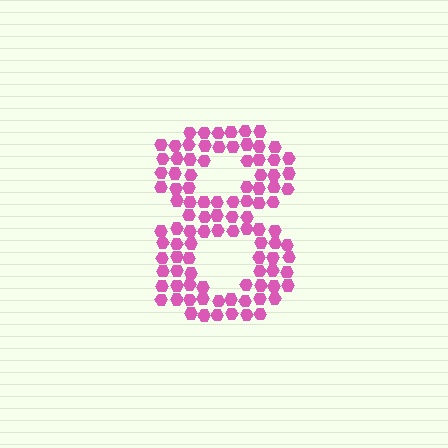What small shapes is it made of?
It is made of small hexagons.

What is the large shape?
The large shape is the digit 8.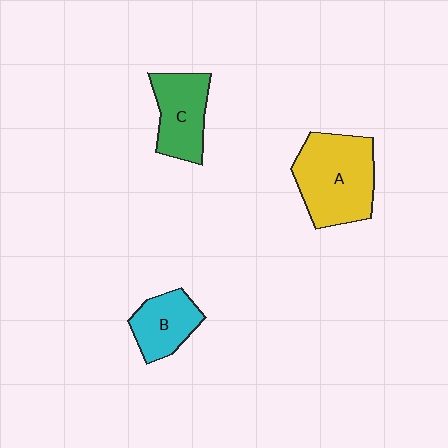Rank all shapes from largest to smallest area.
From largest to smallest: A (yellow), C (green), B (cyan).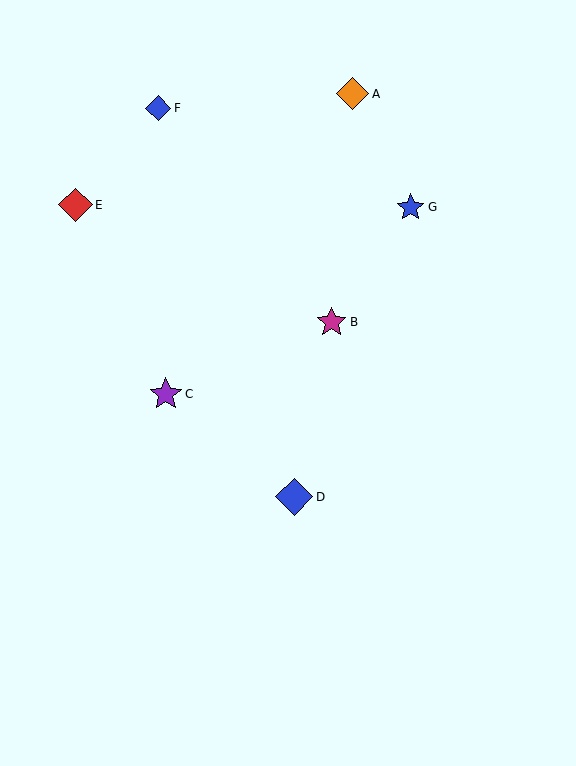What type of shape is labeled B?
Shape B is a magenta star.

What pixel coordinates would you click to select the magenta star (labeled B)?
Click at (332, 322) to select the magenta star B.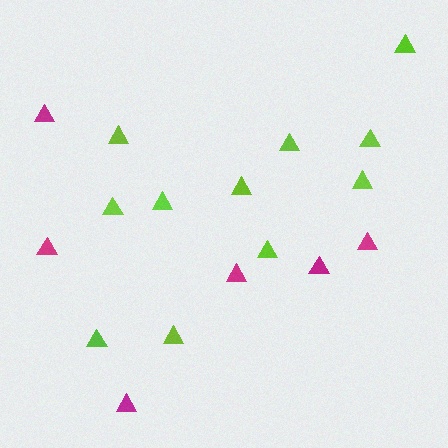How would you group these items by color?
There are 2 groups: one group of magenta triangles (6) and one group of lime triangles (11).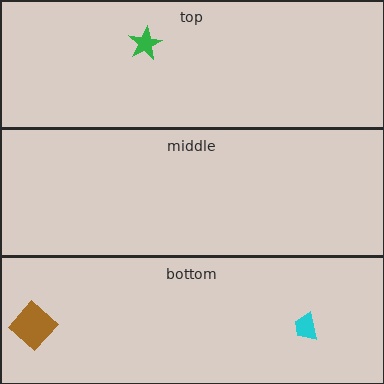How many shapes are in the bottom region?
2.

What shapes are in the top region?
The green star.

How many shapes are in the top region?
1.